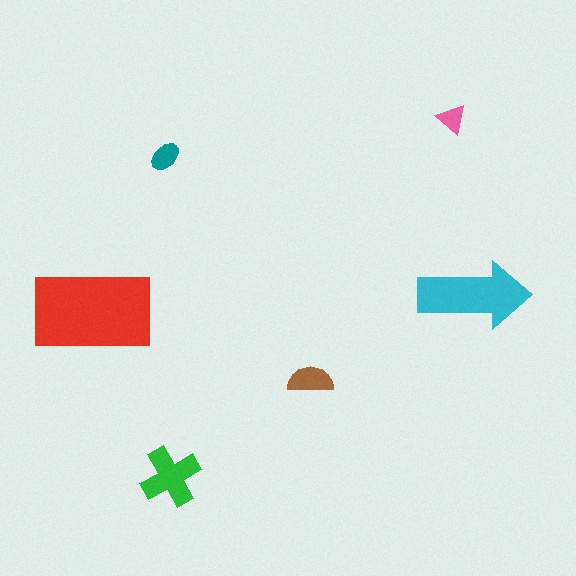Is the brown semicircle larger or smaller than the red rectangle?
Smaller.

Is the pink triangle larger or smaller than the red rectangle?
Smaller.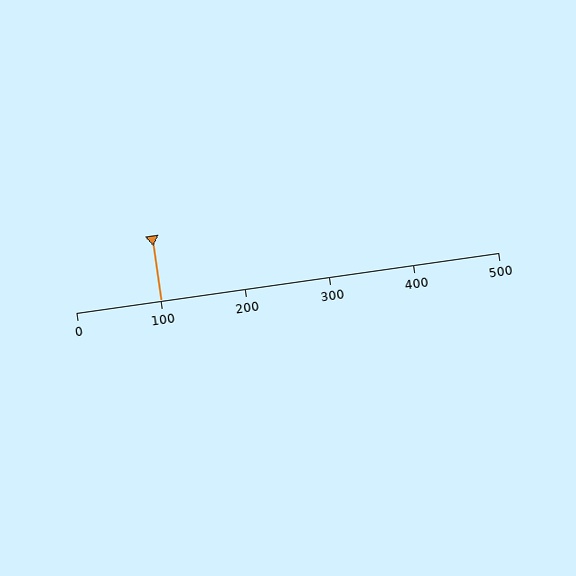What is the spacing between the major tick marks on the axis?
The major ticks are spaced 100 apart.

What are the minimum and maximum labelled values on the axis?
The axis runs from 0 to 500.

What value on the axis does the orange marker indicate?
The marker indicates approximately 100.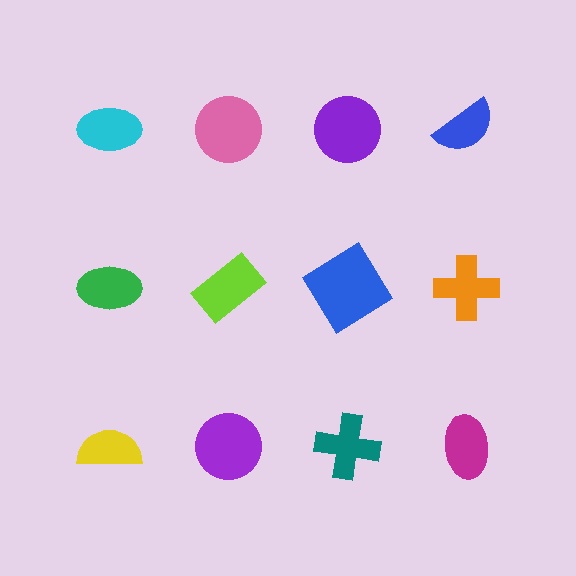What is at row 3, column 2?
A purple circle.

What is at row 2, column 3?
A blue diamond.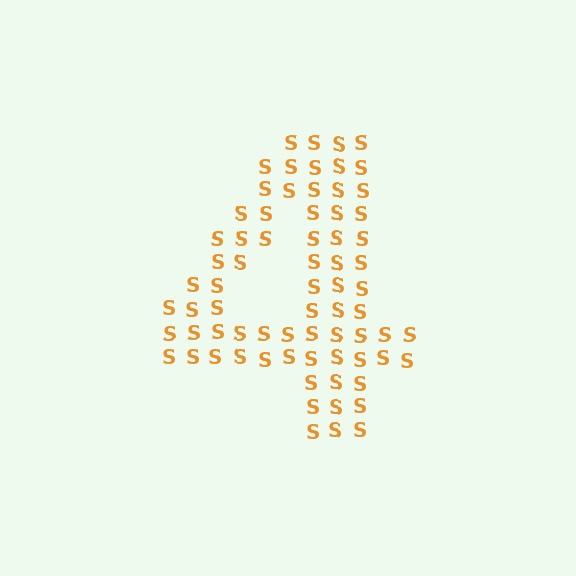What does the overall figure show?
The overall figure shows the digit 4.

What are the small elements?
The small elements are letter S's.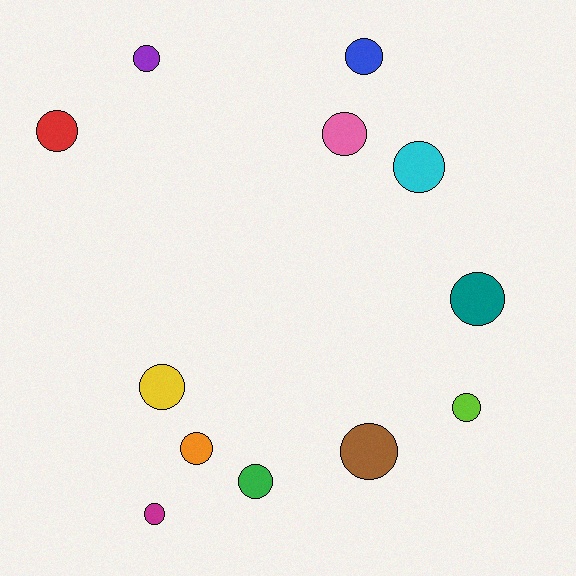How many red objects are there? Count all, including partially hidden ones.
There is 1 red object.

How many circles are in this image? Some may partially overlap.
There are 12 circles.